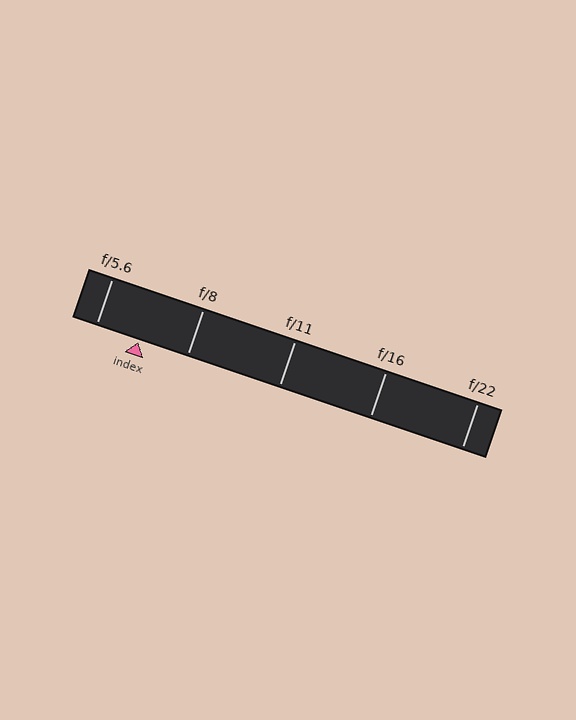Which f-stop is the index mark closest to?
The index mark is closest to f/5.6.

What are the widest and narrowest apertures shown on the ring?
The widest aperture shown is f/5.6 and the narrowest is f/22.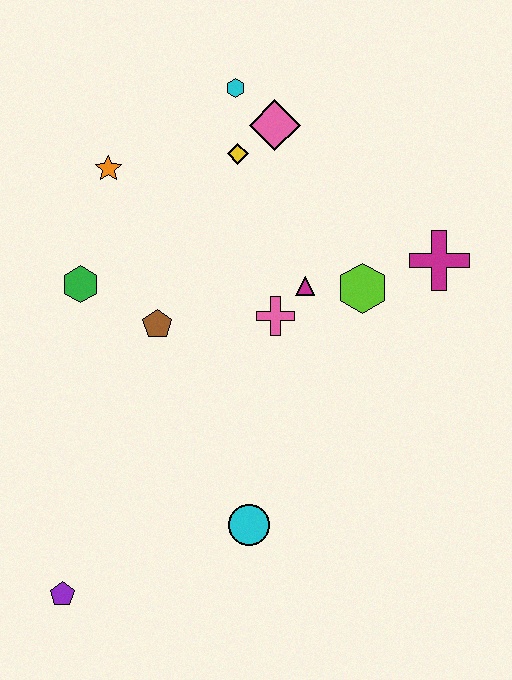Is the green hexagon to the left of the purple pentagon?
No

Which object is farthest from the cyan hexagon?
The purple pentagon is farthest from the cyan hexagon.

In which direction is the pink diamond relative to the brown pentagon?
The pink diamond is above the brown pentagon.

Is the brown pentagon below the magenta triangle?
Yes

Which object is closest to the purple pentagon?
The cyan circle is closest to the purple pentagon.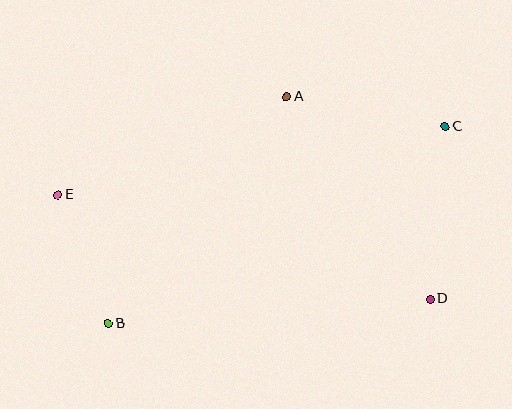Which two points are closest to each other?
Points B and E are closest to each other.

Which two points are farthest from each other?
Points C and E are farthest from each other.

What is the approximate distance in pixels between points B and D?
The distance between B and D is approximately 323 pixels.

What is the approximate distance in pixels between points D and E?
The distance between D and E is approximately 387 pixels.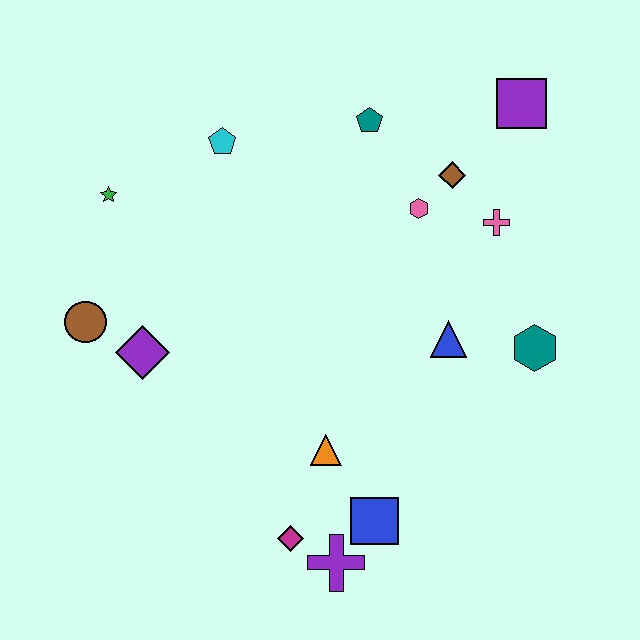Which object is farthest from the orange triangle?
The purple square is farthest from the orange triangle.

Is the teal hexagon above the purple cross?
Yes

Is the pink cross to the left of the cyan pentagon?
No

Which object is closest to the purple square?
The brown diamond is closest to the purple square.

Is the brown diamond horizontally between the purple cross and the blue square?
No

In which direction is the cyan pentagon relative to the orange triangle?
The cyan pentagon is above the orange triangle.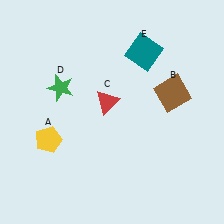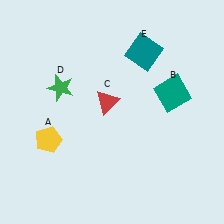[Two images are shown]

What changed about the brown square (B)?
In Image 1, B is brown. In Image 2, it changed to teal.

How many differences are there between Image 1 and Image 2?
There is 1 difference between the two images.